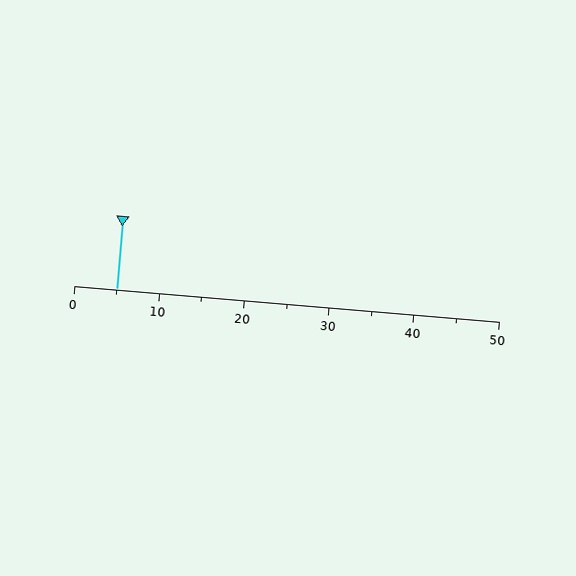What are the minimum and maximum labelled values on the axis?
The axis runs from 0 to 50.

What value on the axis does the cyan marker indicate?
The marker indicates approximately 5.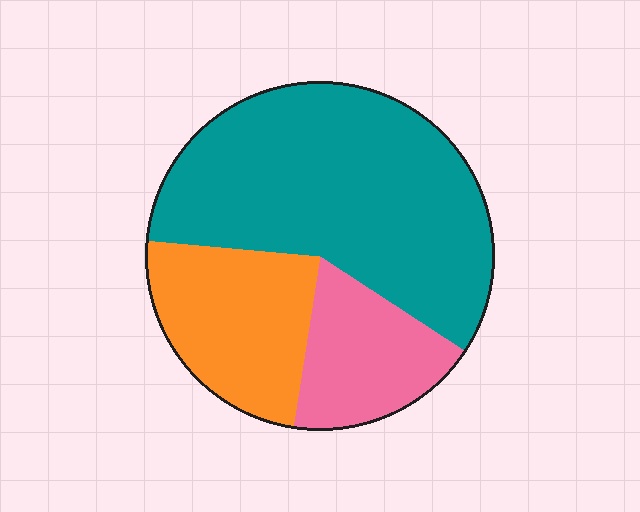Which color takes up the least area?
Pink, at roughly 20%.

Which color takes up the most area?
Teal, at roughly 60%.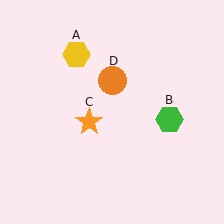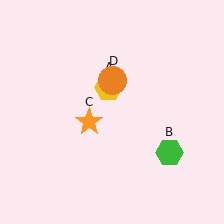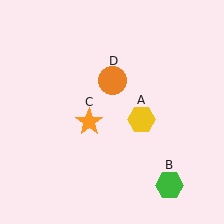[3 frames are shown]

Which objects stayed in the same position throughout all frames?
Orange star (object C) and orange circle (object D) remained stationary.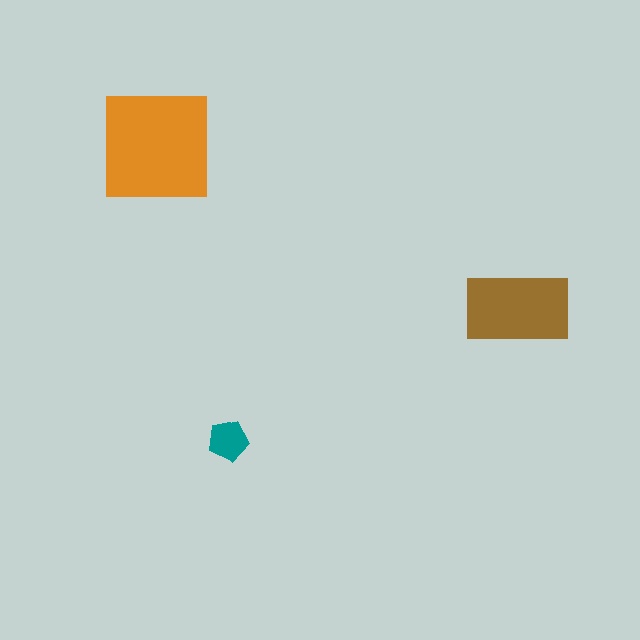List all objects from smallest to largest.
The teal pentagon, the brown rectangle, the orange square.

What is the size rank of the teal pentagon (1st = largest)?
3rd.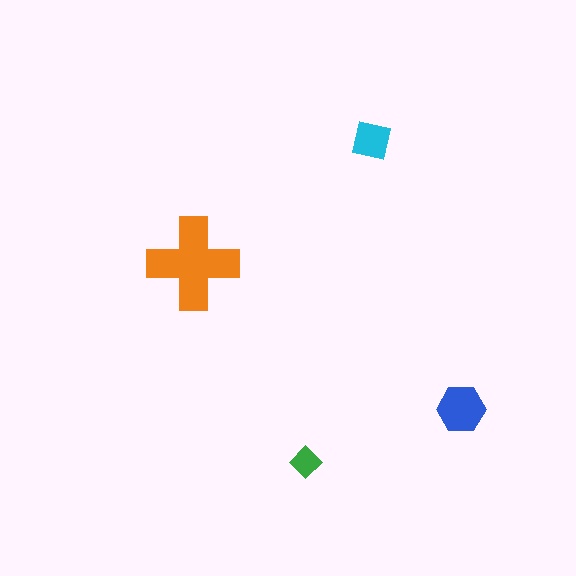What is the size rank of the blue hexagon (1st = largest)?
2nd.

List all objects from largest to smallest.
The orange cross, the blue hexagon, the cyan square, the green diamond.